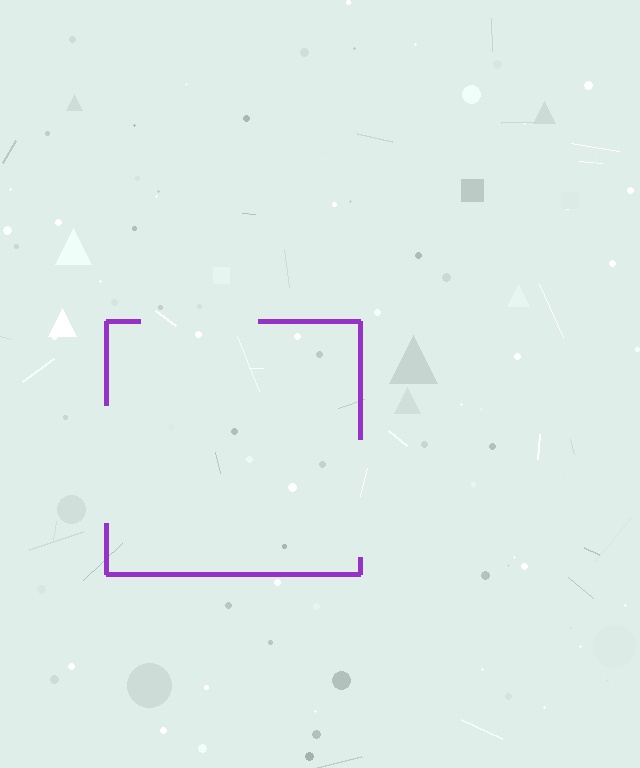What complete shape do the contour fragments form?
The contour fragments form a square.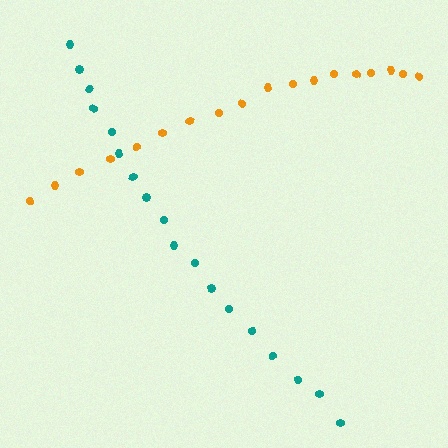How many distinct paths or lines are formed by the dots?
There are 2 distinct paths.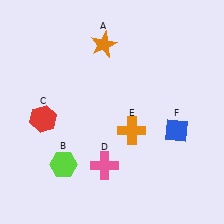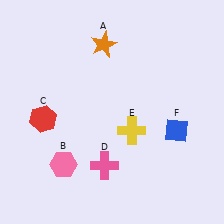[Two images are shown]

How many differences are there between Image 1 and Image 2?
There are 2 differences between the two images.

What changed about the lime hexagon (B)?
In Image 1, B is lime. In Image 2, it changed to pink.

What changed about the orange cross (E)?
In Image 1, E is orange. In Image 2, it changed to yellow.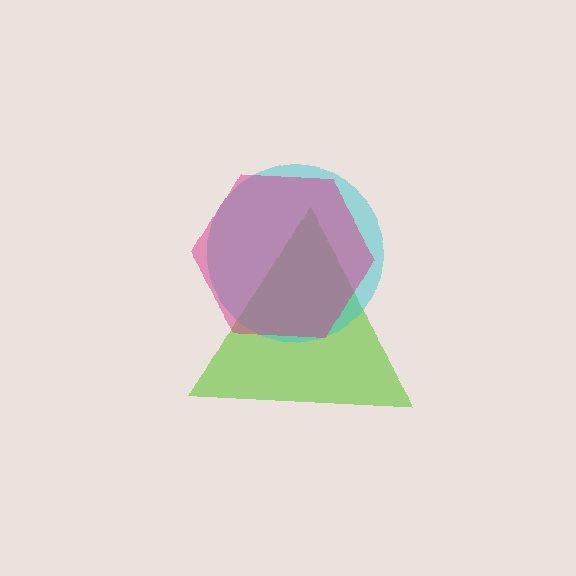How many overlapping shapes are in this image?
There are 3 overlapping shapes in the image.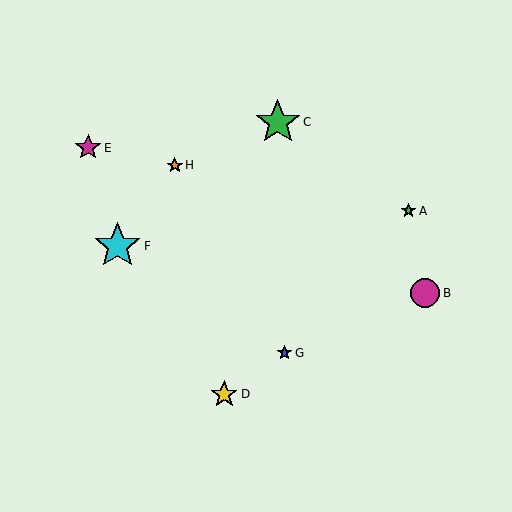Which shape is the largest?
The cyan star (labeled F) is the largest.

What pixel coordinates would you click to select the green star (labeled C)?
Click at (278, 122) to select the green star C.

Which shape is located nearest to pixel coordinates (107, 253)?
The cyan star (labeled F) at (118, 246) is nearest to that location.